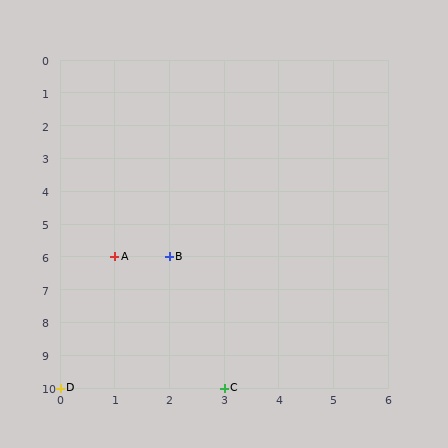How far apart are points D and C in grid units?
Points D and C are 3 columns apart.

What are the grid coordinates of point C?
Point C is at grid coordinates (3, 10).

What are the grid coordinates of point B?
Point B is at grid coordinates (2, 6).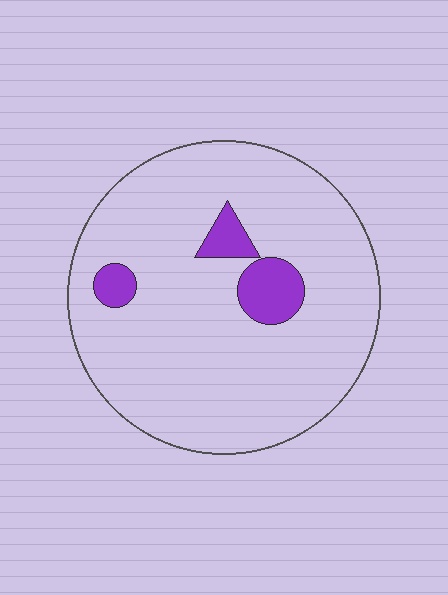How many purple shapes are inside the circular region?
3.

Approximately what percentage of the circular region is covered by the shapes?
Approximately 10%.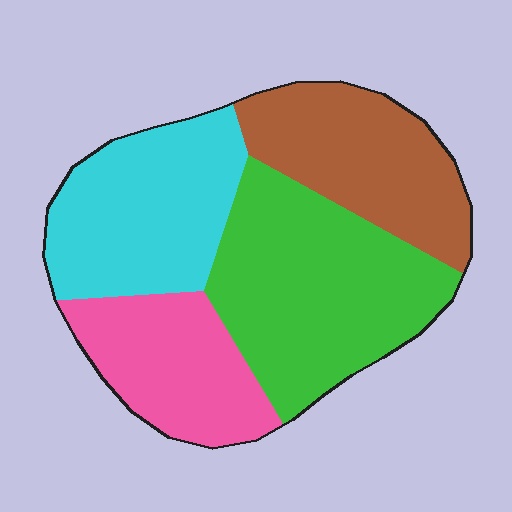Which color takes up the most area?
Green, at roughly 35%.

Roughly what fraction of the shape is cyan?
Cyan takes up about one quarter (1/4) of the shape.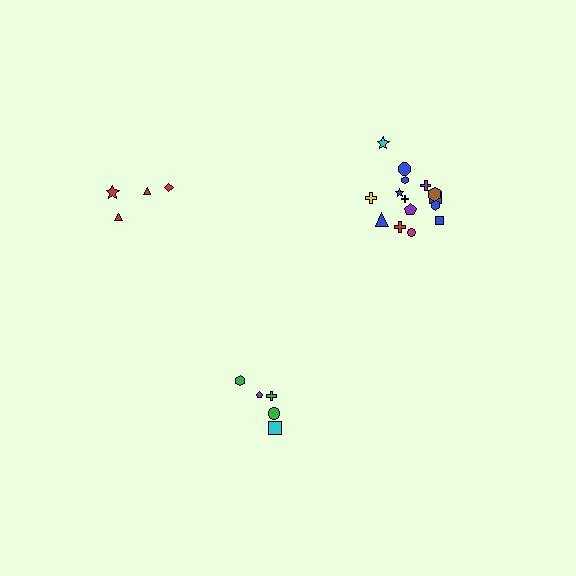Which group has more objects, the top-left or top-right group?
The top-right group.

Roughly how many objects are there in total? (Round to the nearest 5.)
Roughly 25 objects in total.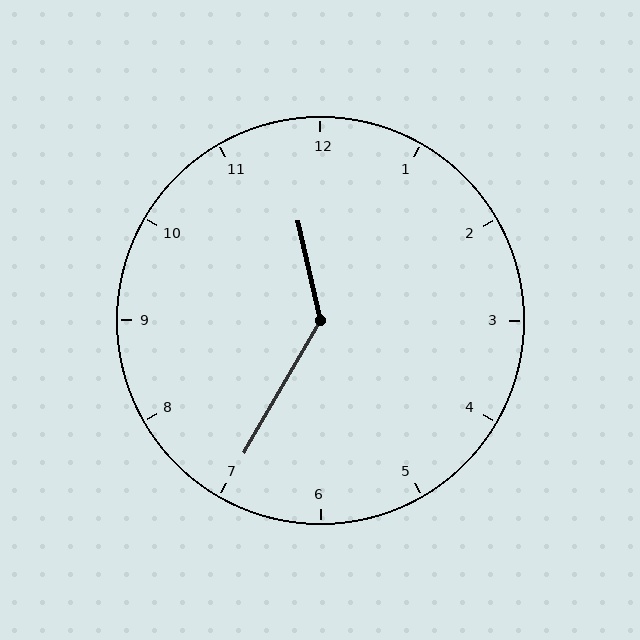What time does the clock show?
11:35.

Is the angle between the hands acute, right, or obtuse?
It is obtuse.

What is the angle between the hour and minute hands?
Approximately 138 degrees.